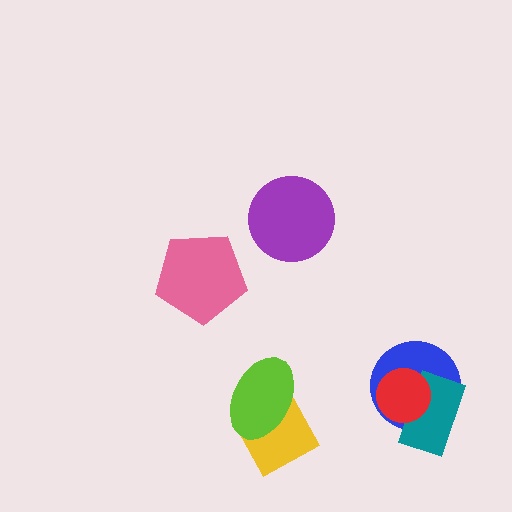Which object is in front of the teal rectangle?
The red circle is in front of the teal rectangle.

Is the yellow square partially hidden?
Yes, it is partially covered by another shape.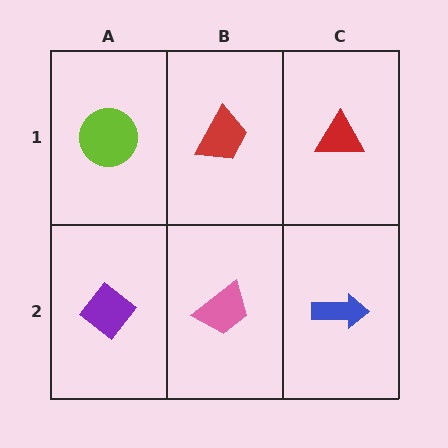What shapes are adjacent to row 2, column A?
A lime circle (row 1, column A), a pink trapezoid (row 2, column B).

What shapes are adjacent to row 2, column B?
A red trapezoid (row 1, column B), a purple diamond (row 2, column A), a blue arrow (row 2, column C).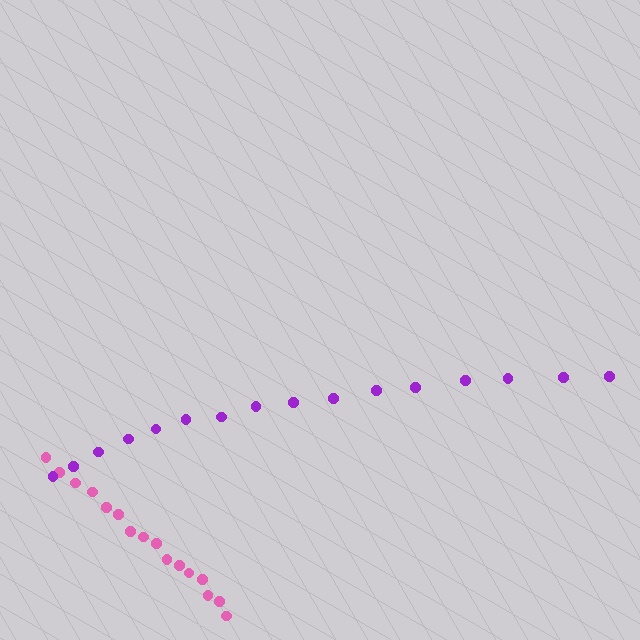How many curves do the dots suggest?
There are 2 distinct paths.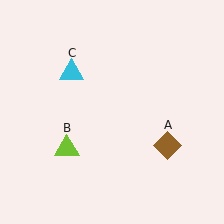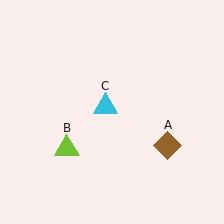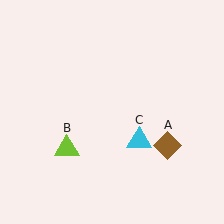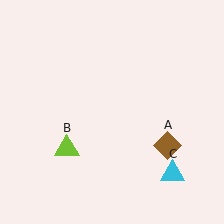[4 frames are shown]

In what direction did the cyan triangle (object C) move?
The cyan triangle (object C) moved down and to the right.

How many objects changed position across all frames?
1 object changed position: cyan triangle (object C).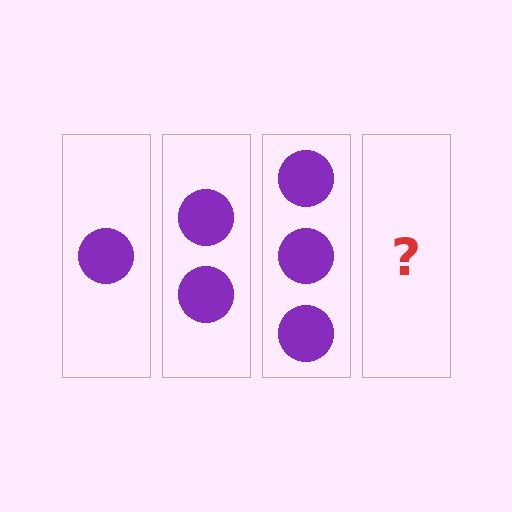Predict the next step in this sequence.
The next step is 4 circles.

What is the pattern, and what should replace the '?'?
The pattern is that each step adds one more circle. The '?' should be 4 circles.